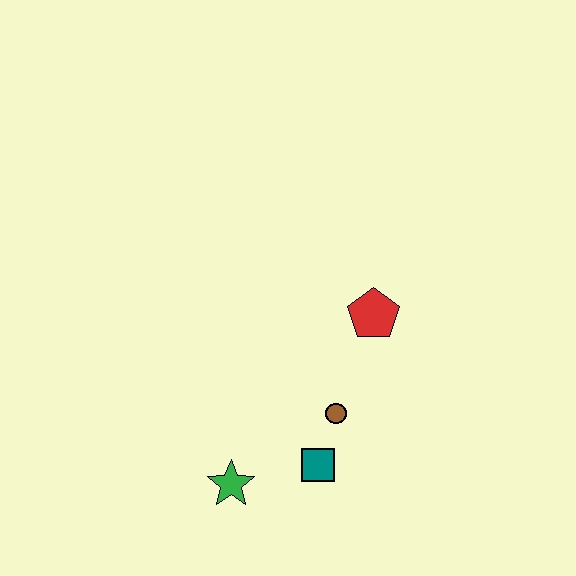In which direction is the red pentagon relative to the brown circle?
The red pentagon is above the brown circle.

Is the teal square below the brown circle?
Yes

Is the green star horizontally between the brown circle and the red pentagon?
No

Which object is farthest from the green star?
The red pentagon is farthest from the green star.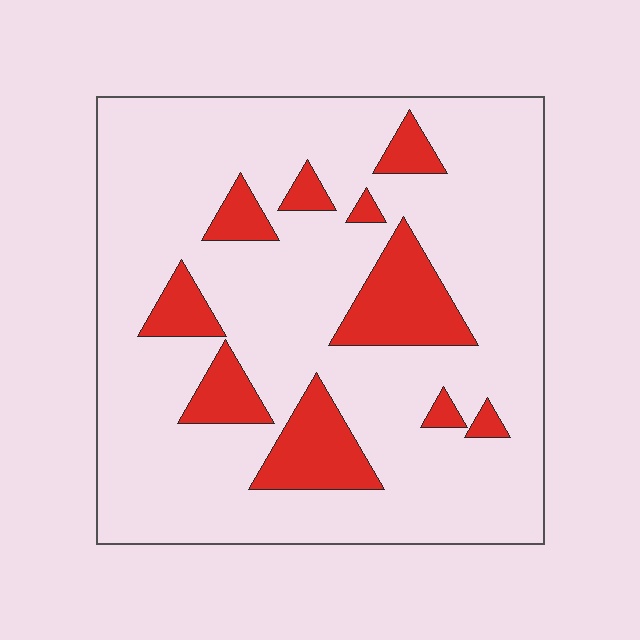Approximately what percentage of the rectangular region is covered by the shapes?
Approximately 20%.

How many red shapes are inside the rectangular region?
10.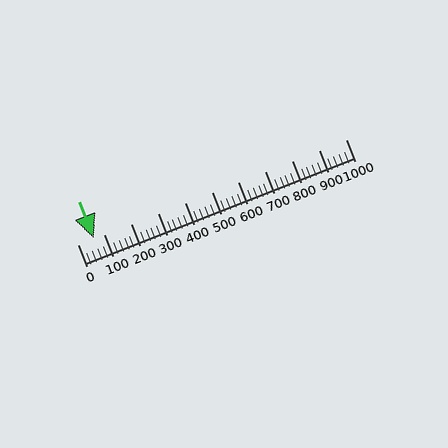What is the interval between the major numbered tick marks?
The major tick marks are spaced 100 units apart.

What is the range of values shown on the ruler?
The ruler shows values from 0 to 1000.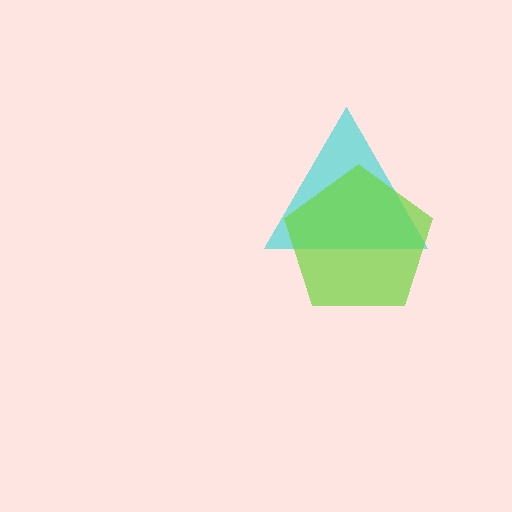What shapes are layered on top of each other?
The layered shapes are: a cyan triangle, a lime pentagon.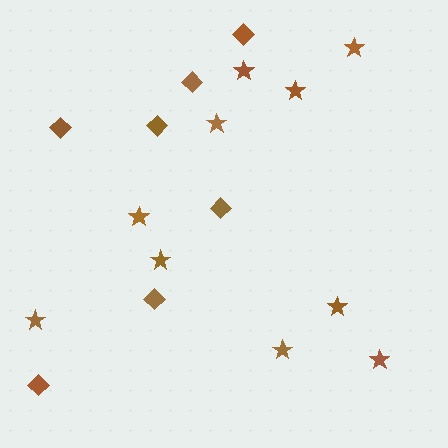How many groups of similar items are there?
There are 2 groups: one group of stars (10) and one group of diamonds (7).